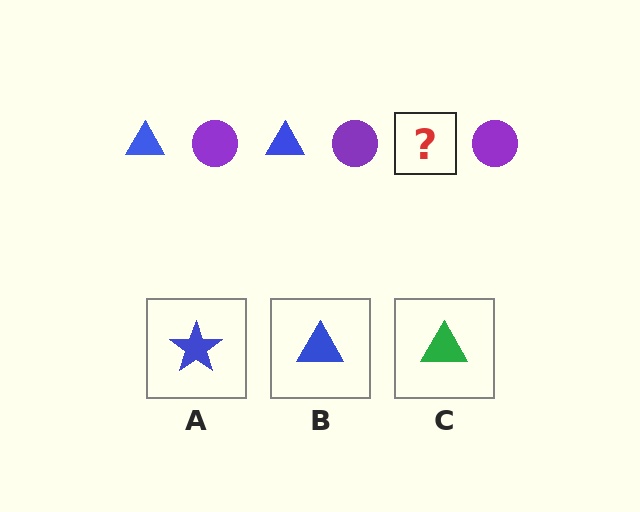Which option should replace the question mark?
Option B.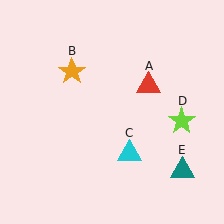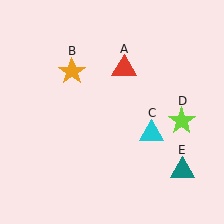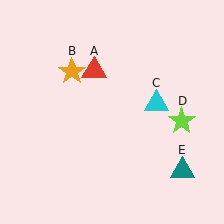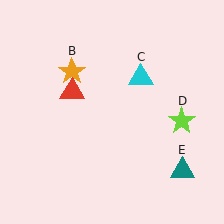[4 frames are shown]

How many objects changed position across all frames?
2 objects changed position: red triangle (object A), cyan triangle (object C).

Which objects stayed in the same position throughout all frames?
Orange star (object B) and lime star (object D) and teal triangle (object E) remained stationary.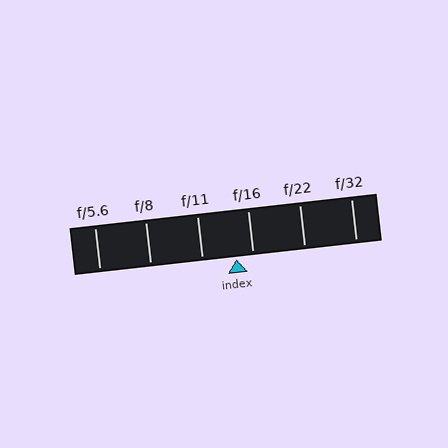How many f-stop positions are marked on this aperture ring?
There are 6 f-stop positions marked.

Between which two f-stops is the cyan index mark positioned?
The index mark is between f/11 and f/16.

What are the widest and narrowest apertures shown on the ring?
The widest aperture shown is f/5.6 and the narrowest is f/32.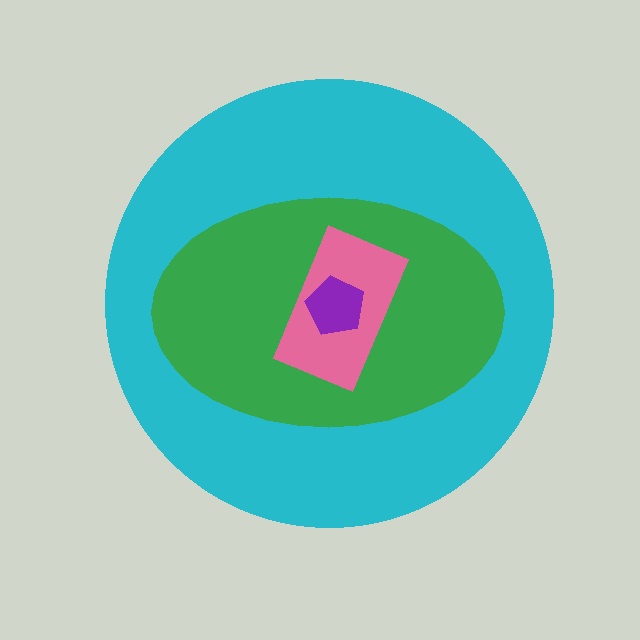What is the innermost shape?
The purple pentagon.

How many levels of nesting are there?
4.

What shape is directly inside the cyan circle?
The green ellipse.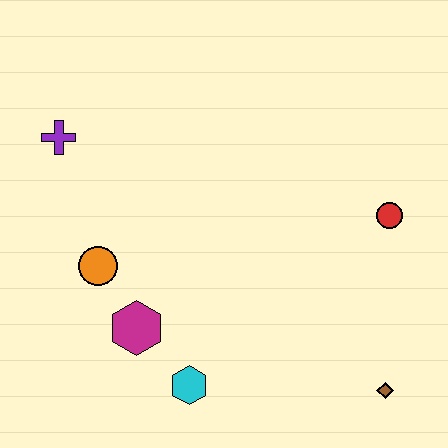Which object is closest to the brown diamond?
The red circle is closest to the brown diamond.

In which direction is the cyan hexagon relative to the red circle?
The cyan hexagon is to the left of the red circle.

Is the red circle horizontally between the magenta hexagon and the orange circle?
No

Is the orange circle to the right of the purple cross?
Yes